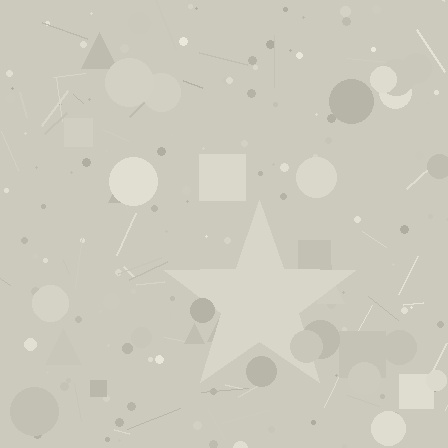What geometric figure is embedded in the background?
A star is embedded in the background.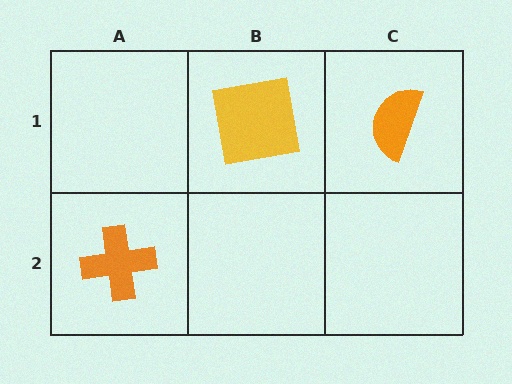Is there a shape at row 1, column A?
No, that cell is empty.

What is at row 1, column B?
A yellow square.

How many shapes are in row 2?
1 shape.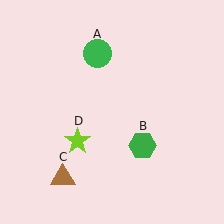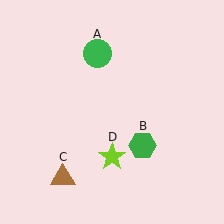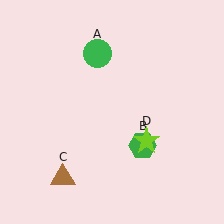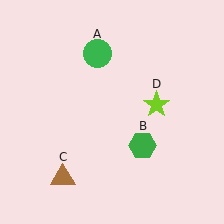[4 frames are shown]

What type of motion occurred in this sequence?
The lime star (object D) rotated counterclockwise around the center of the scene.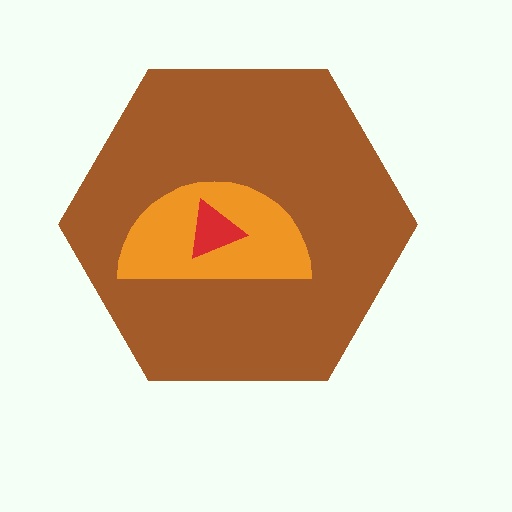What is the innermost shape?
The red triangle.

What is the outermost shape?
The brown hexagon.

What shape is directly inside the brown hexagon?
The orange semicircle.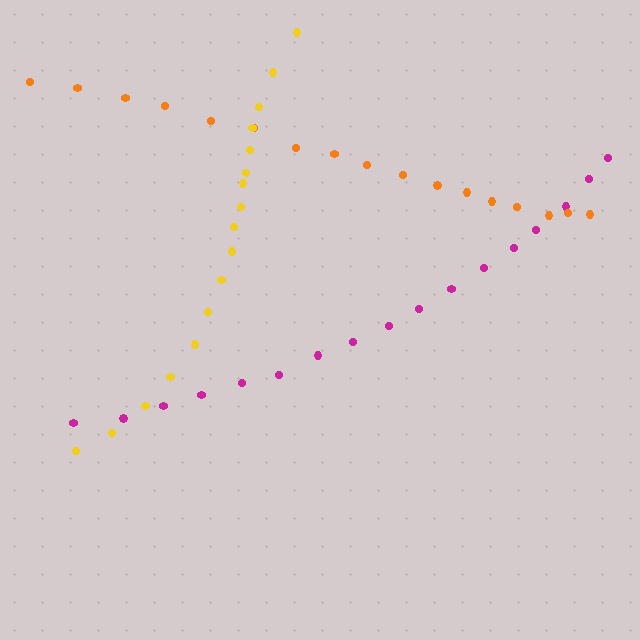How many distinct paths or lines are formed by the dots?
There are 3 distinct paths.